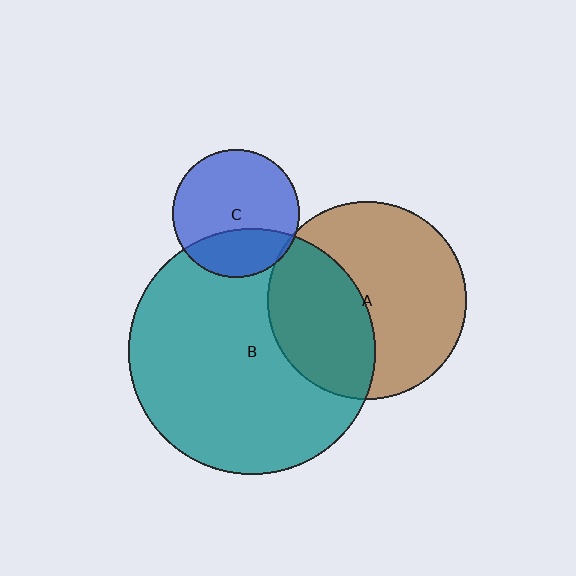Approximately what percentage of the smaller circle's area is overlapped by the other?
Approximately 40%.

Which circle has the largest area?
Circle B (teal).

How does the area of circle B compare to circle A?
Approximately 1.5 times.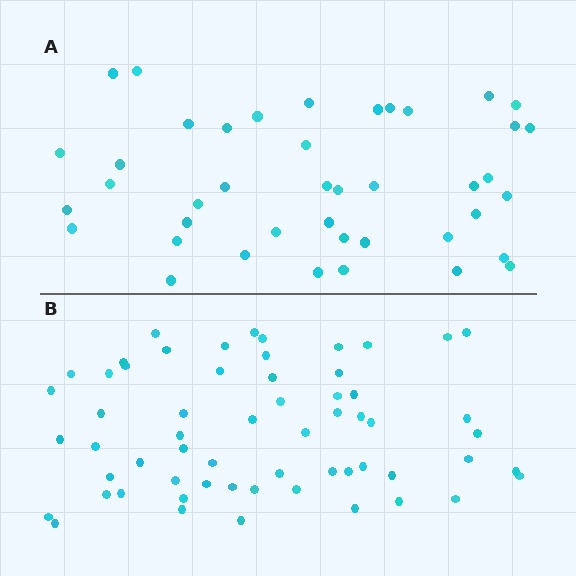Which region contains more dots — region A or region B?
Region B (the bottom region) has more dots.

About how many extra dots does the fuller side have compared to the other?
Region B has approximately 20 more dots than region A.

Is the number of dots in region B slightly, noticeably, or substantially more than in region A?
Region B has noticeably more, but not dramatically so. The ratio is roughly 1.4 to 1.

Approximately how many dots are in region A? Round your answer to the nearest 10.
About 40 dots. (The exact count is 42, which rounds to 40.)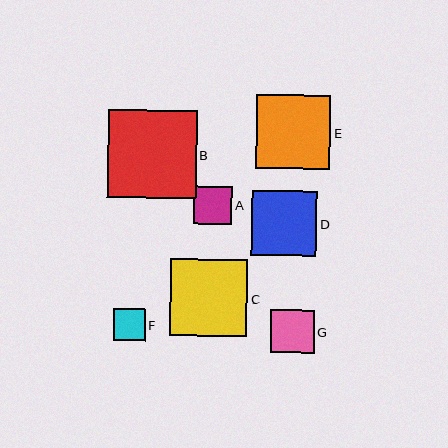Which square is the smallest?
Square F is the smallest with a size of approximately 32 pixels.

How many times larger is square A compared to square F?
Square A is approximately 1.2 times the size of square F.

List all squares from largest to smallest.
From largest to smallest: B, C, E, D, G, A, F.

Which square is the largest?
Square B is the largest with a size of approximately 89 pixels.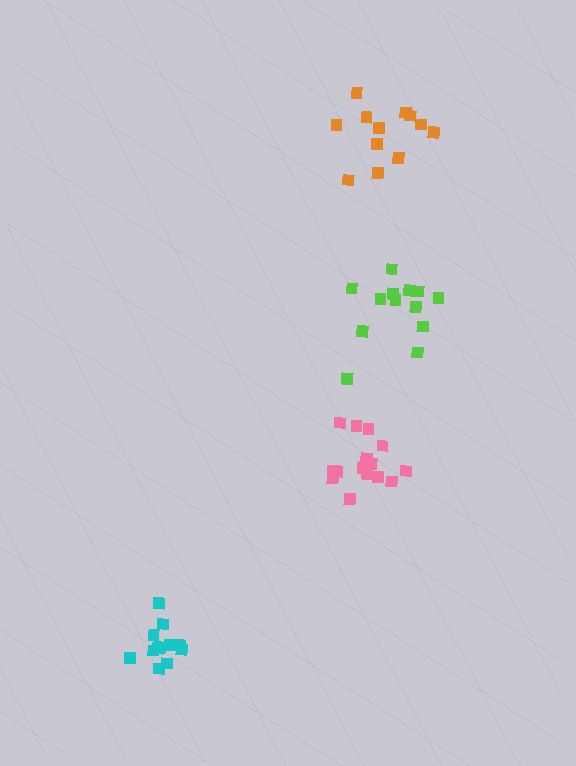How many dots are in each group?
Group 1: 16 dots, Group 2: 13 dots, Group 3: 12 dots, Group 4: 12 dots (53 total).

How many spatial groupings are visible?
There are 4 spatial groupings.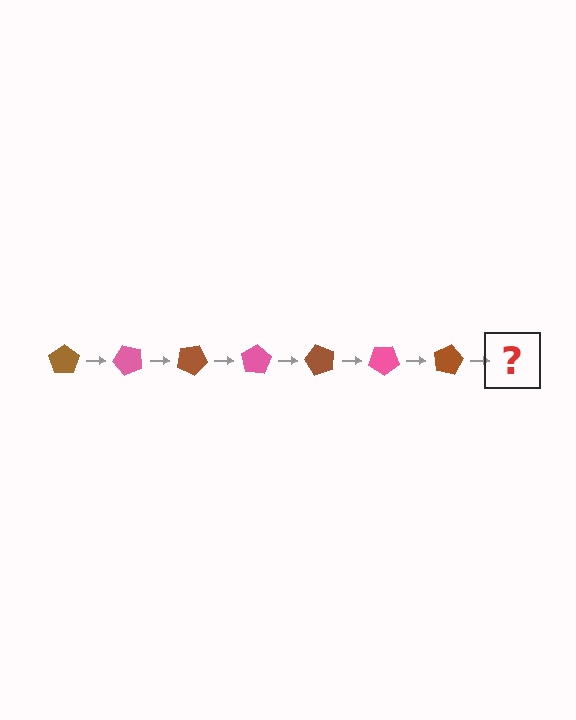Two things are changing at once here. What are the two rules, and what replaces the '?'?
The two rules are that it rotates 50 degrees each step and the color cycles through brown and pink. The '?' should be a pink pentagon, rotated 350 degrees from the start.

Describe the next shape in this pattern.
It should be a pink pentagon, rotated 350 degrees from the start.